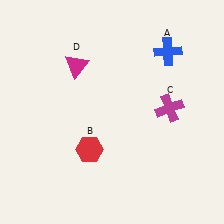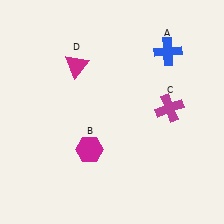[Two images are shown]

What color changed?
The hexagon (B) changed from red in Image 1 to magenta in Image 2.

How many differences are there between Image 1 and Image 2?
There is 1 difference between the two images.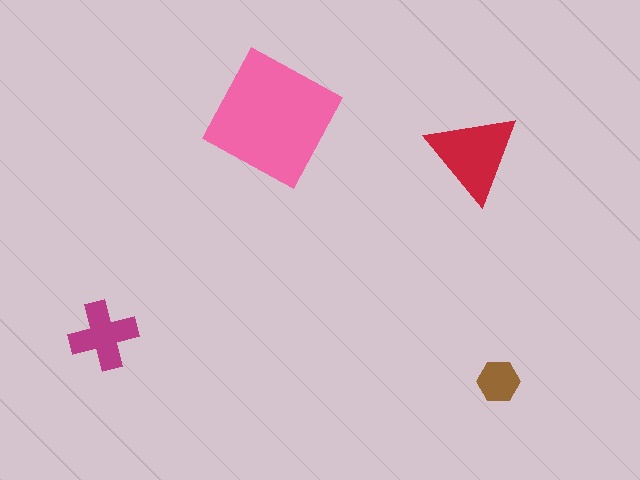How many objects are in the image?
There are 4 objects in the image.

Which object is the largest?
The pink square.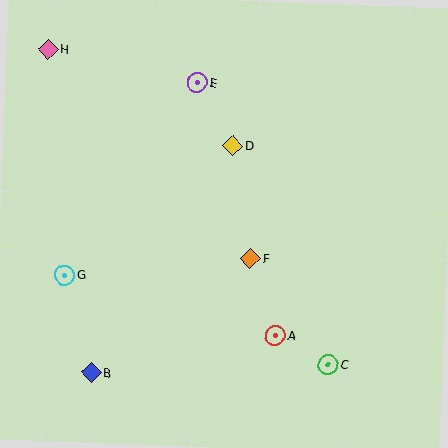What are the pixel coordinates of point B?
Point B is at (91, 373).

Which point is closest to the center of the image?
Point F at (250, 258) is closest to the center.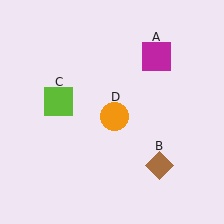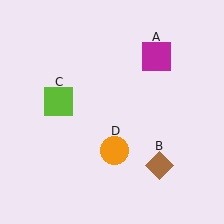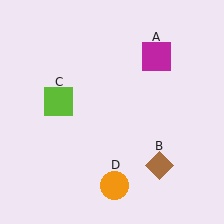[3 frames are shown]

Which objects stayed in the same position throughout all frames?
Magenta square (object A) and brown diamond (object B) and lime square (object C) remained stationary.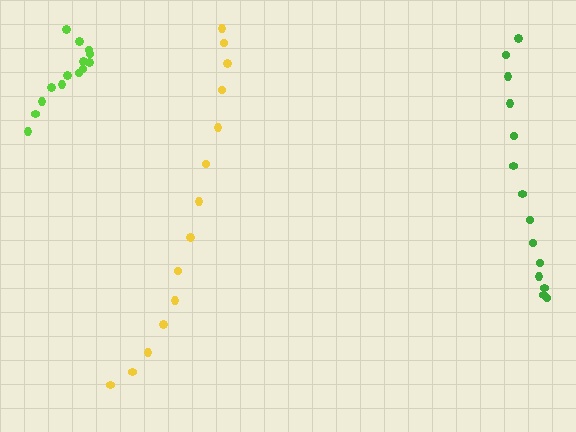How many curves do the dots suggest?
There are 3 distinct paths.